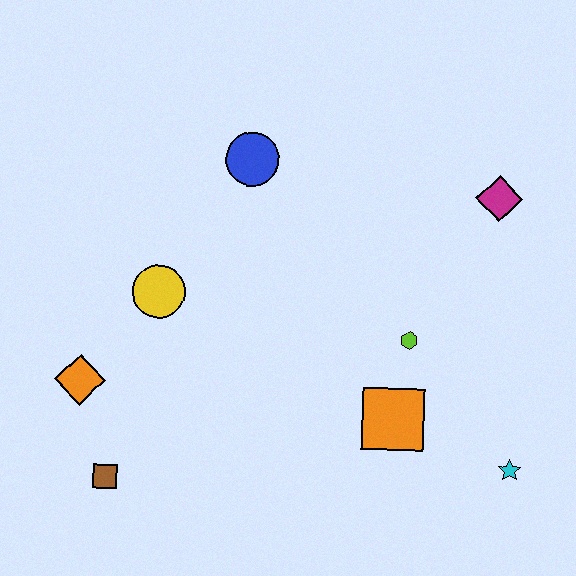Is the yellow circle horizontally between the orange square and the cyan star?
No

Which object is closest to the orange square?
The lime hexagon is closest to the orange square.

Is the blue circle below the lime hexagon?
No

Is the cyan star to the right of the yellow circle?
Yes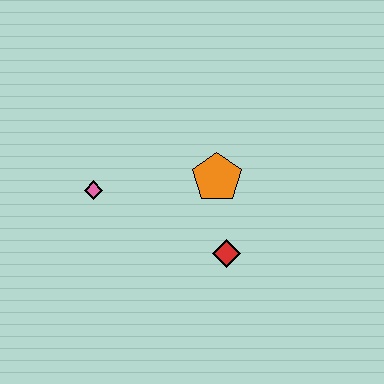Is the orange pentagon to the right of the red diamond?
No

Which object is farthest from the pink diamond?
The red diamond is farthest from the pink diamond.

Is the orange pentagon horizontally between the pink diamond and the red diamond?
Yes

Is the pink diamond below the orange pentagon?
Yes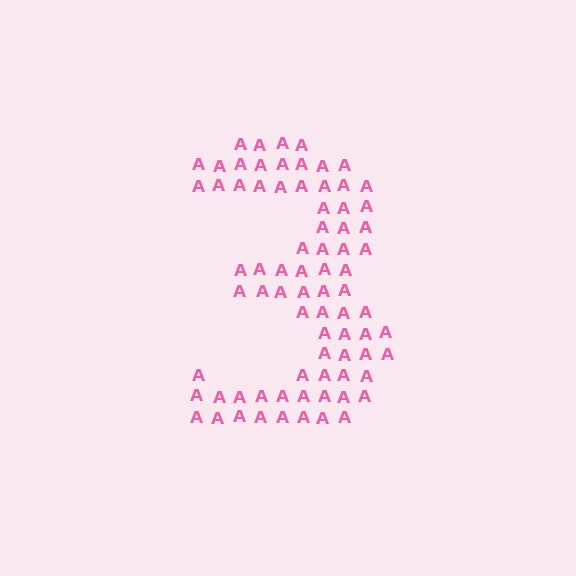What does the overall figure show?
The overall figure shows the digit 3.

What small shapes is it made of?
It is made of small letter A's.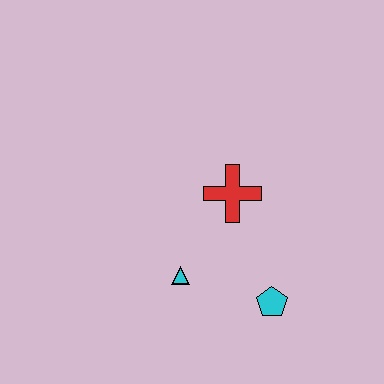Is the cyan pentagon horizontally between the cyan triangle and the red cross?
No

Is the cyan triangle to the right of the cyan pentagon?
No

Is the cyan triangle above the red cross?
No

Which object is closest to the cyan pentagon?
The cyan triangle is closest to the cyan pentagon.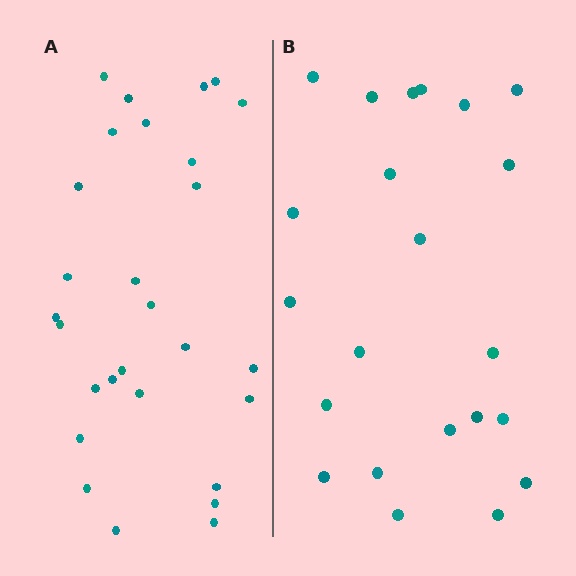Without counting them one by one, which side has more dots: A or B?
Region A (the left region) has more dots.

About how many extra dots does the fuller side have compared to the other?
Region A has about 6 more dots than region B.